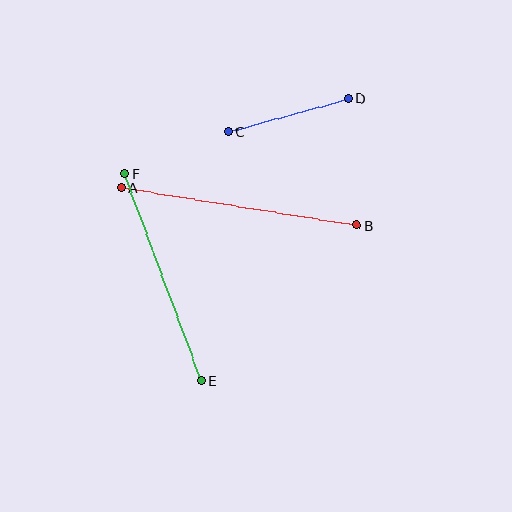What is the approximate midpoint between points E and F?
The midpoint is at approximately (163, 277) pixels.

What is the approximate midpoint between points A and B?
The midpoint is at approximately (239, 206) pixels.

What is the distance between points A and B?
The distance is approximately 239 pixels.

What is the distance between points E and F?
The distance is approximately 220 pixels.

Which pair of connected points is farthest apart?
Points A and B are farthest apart.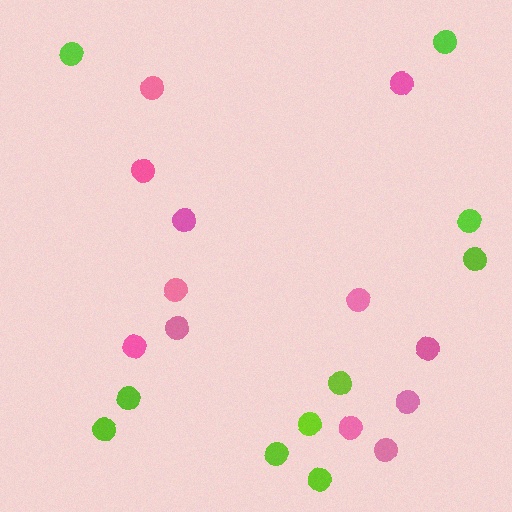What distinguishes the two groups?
There are 2 groups: one group of pink circles (12) and one group of lime circles (10).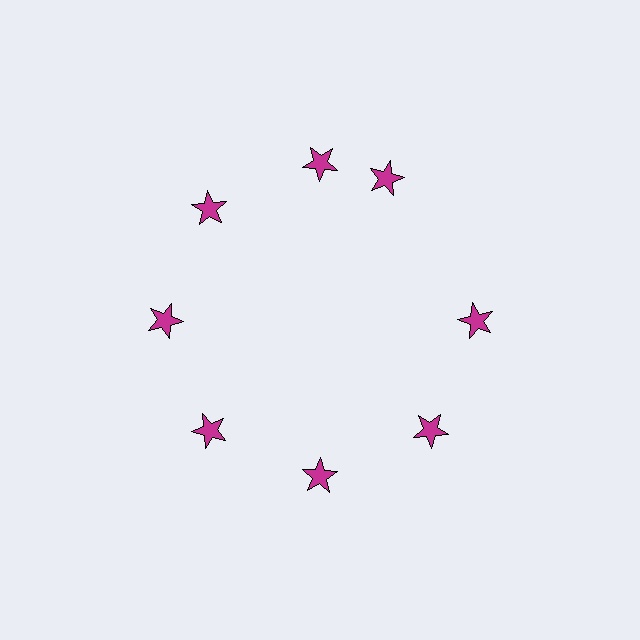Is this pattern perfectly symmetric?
No. The 8 magenta stars are arranged in a ring, but one element near the 2 o'clock position is rotated out of alignment along the ring, breaking the 8-fold rotational symmetry.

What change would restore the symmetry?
The symmetry would be restored by rotating it back into even spacing with its neighbors so that all 8 stars sit at equal angles and equal distance from the center.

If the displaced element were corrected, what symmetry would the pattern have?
It would have 8-fold rotational symmetry — the pattern would map onto itself every 45 degrees.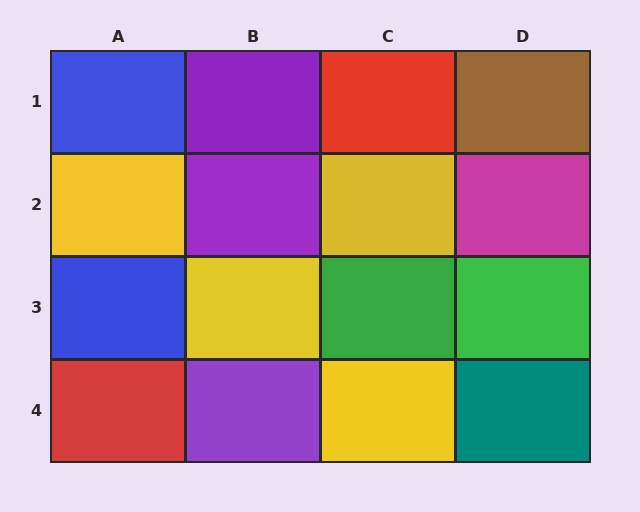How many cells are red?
2 cells are red.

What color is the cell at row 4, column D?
Teal.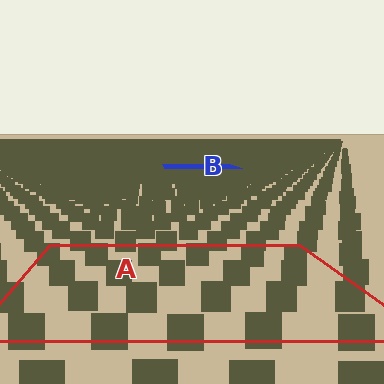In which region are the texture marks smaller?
The texture marks are smaller in region B, because it is farther away.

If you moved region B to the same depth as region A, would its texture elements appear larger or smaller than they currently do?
They would appear larger. At a closer depth, the same texture elements are projected at a bigger on-screen size.